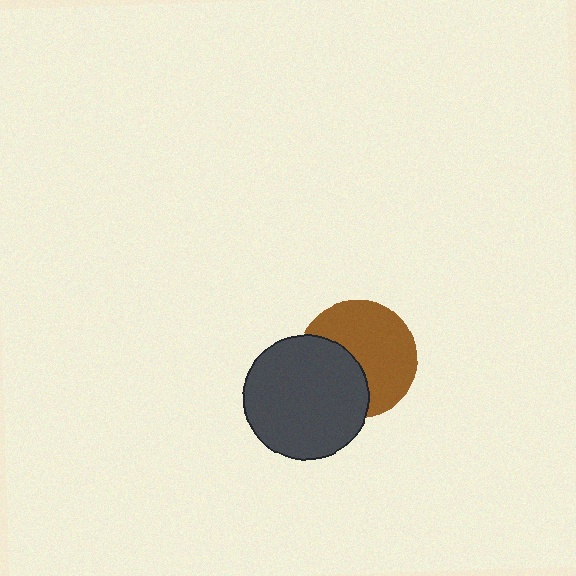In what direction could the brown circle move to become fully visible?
The brown circle could move right. That would shift it out from behind the dark gray circle entirely.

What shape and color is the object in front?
The object in front is a dark gray circle.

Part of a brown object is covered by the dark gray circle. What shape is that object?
It is a circle.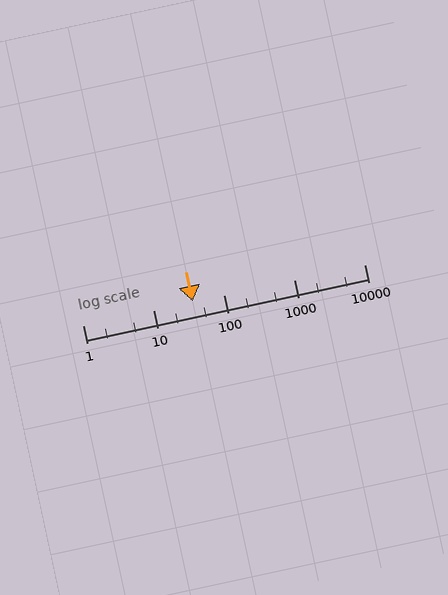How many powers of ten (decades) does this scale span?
The scale spans 4 decades, from 1 to 10000.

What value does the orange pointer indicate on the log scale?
The pointer indicates approximately 36.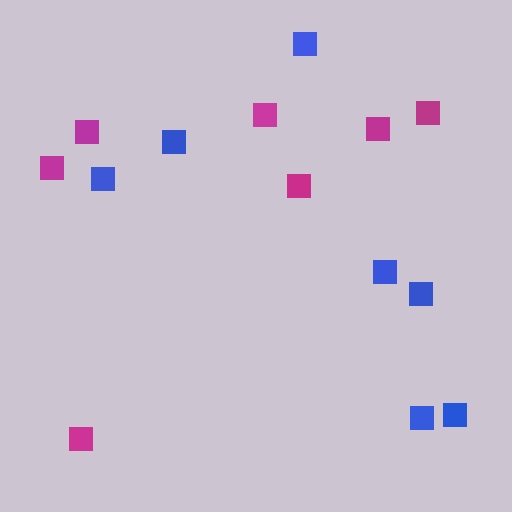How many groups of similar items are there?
There are 2 groups: one group of blue squares (7) and one group of magenta squares (7).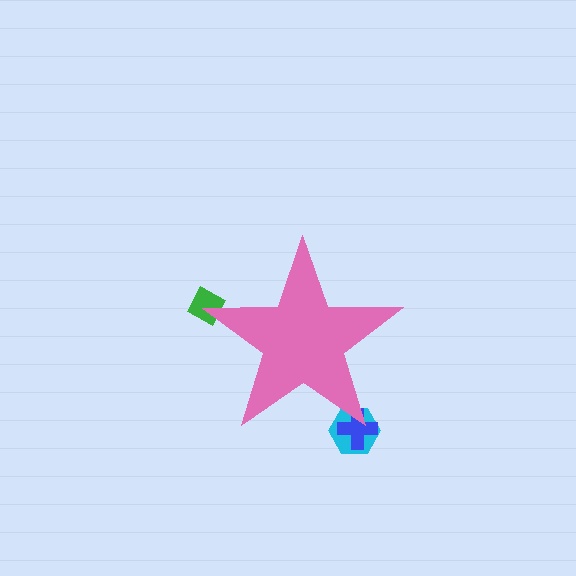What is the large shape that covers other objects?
A pink star.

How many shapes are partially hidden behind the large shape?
3 shapes are partially hidden.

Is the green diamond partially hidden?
Yes, the green diamond is partially hidden behind the pink star.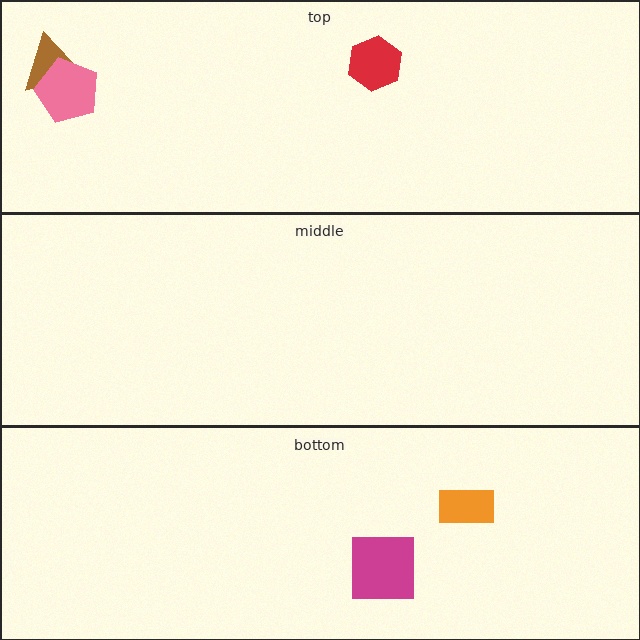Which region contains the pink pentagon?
The top region.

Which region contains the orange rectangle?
The bottom region.